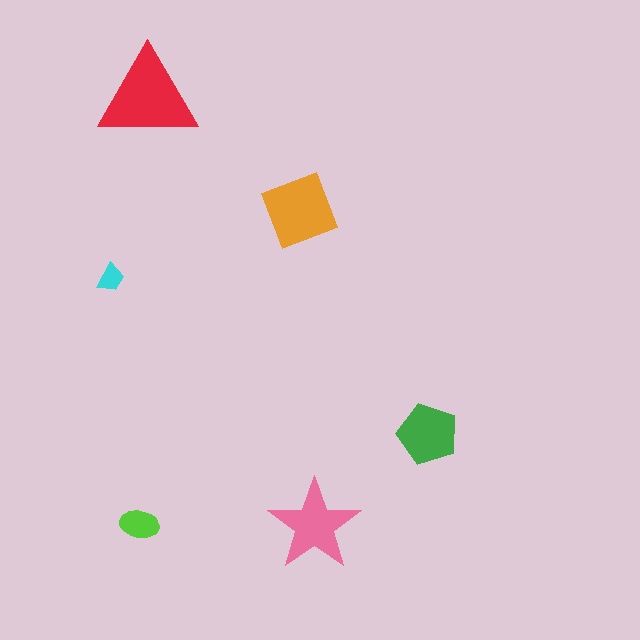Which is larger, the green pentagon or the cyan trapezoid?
The green pentagon.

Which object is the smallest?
The cyan trapezoid.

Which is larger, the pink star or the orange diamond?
The orange diamond.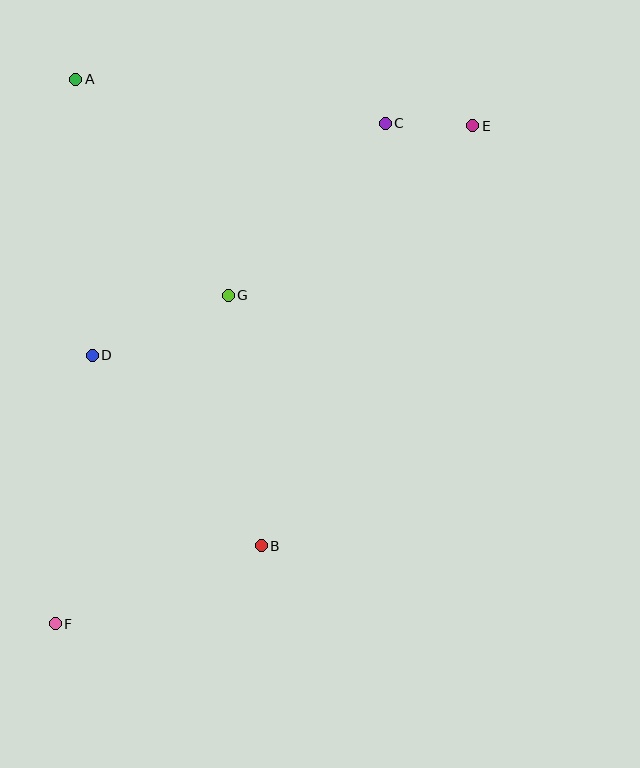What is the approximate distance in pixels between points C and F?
The distance between C and F is approximately 600 pixels.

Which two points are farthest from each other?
Points E and F are farthest from each other.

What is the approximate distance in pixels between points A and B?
The distance between A and B is approximately 502 pixels.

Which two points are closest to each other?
Points C and E are closest to each other.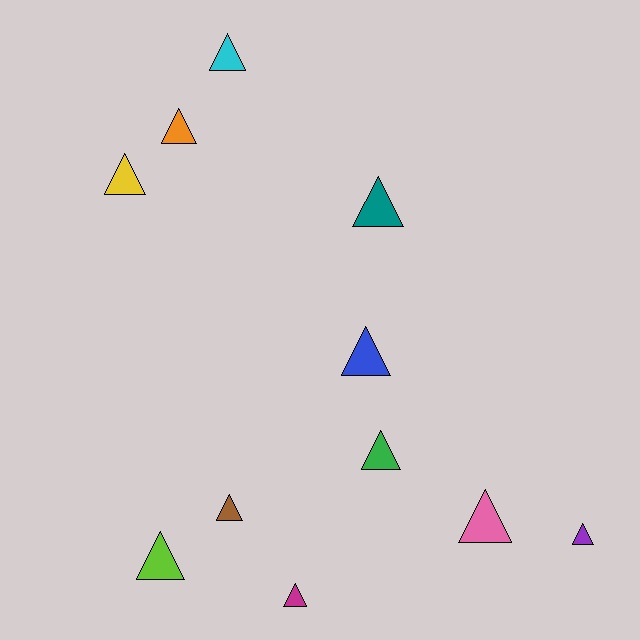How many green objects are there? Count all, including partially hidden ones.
There is 1 green object.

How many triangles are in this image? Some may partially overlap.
There are 11 triangles.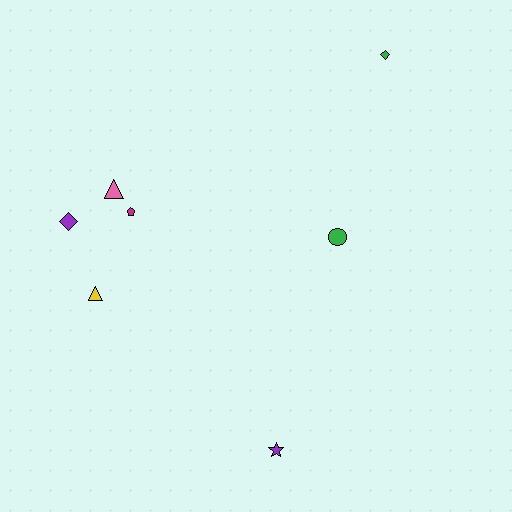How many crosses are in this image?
There are no crosses.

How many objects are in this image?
There are 7 objects.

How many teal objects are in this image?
There are no teal objects.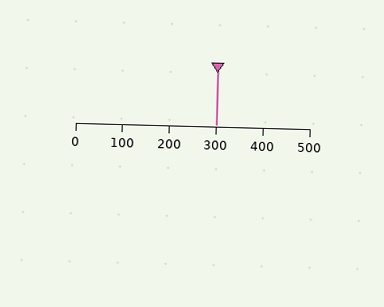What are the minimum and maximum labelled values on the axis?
The axis runs from 0 to 500.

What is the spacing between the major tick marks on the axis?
The major ticks are spaced 100 apart.